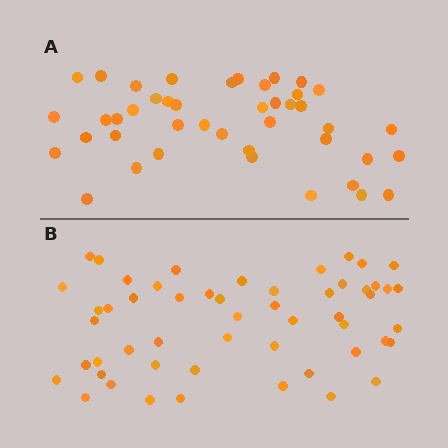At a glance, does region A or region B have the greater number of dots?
Region B (the bottom region) has more dots.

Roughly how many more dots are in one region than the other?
Region B has roughly 10 or so more dots than region A.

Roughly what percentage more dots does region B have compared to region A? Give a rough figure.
About 25% more.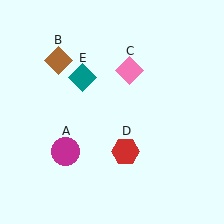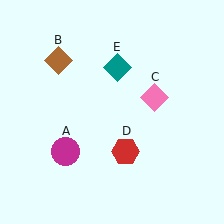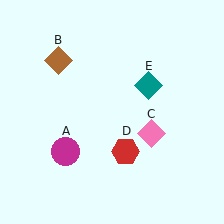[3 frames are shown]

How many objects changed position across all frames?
2 objects changed position: pink diamond (object C), teal diamond (object E).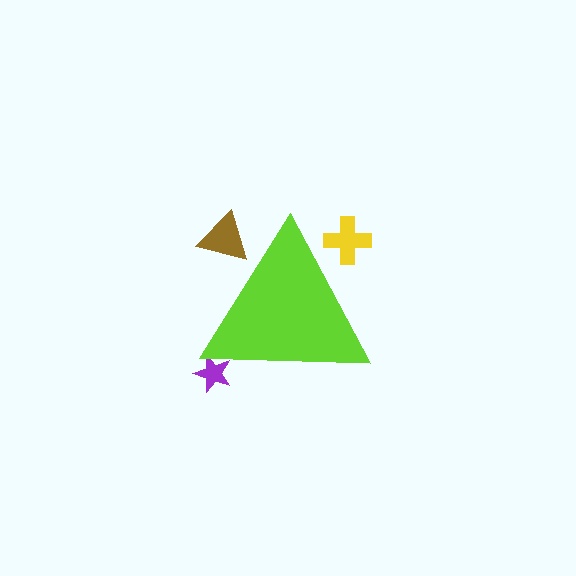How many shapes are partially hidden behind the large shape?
3 shapes are partially hidden.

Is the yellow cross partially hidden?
Yes, the yellow cross is partially hidden behind the lime triangle.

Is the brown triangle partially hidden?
Yes, the brown triangle is partially hidden behind the lime triangle.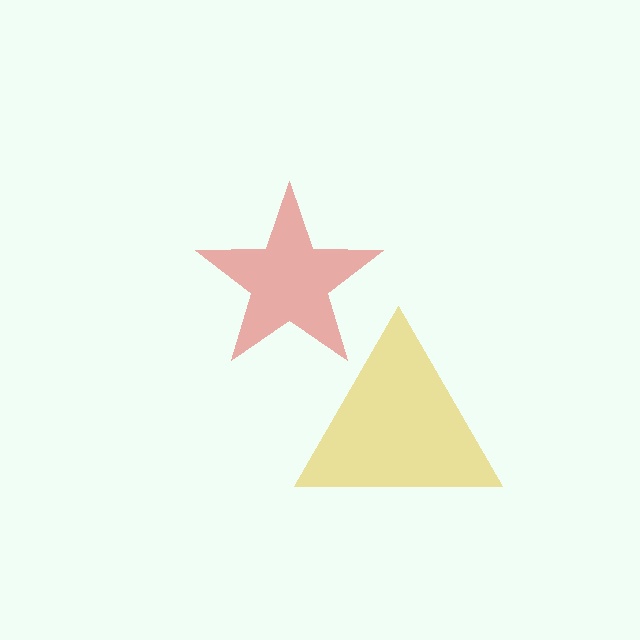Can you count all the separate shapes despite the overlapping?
Yes, there are 2 separate shapes.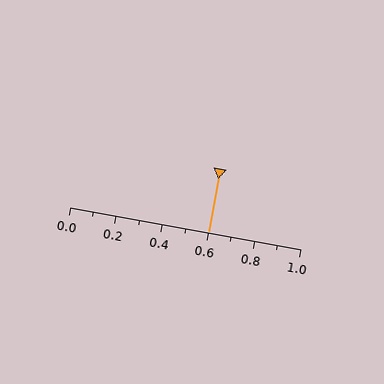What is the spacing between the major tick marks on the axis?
The major ticks are spaced 0.2 apart.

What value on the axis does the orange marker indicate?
The marker indicates approximately 0.6.